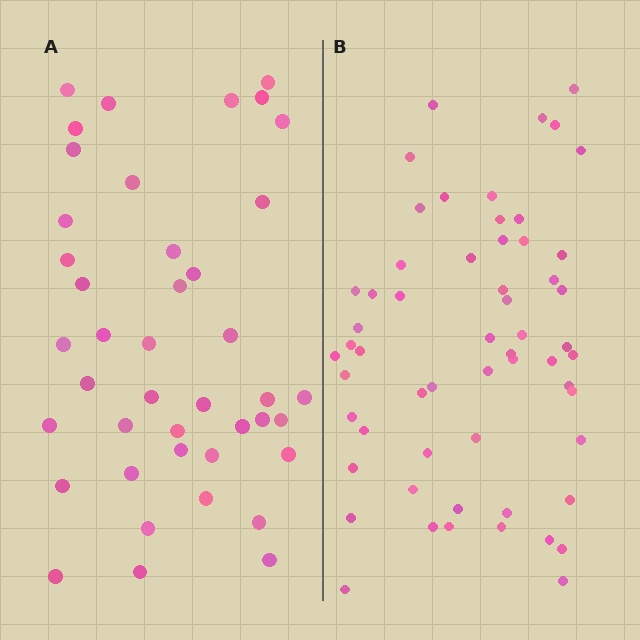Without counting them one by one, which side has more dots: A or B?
Region B (the right region) has more dots.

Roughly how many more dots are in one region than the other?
Region B has approximately 15 more dots than region A.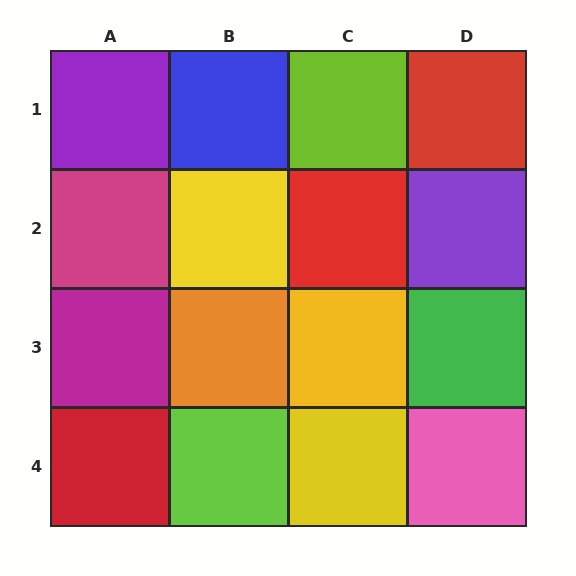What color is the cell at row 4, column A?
Red.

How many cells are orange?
1 cell is orange.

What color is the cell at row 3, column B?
Orange.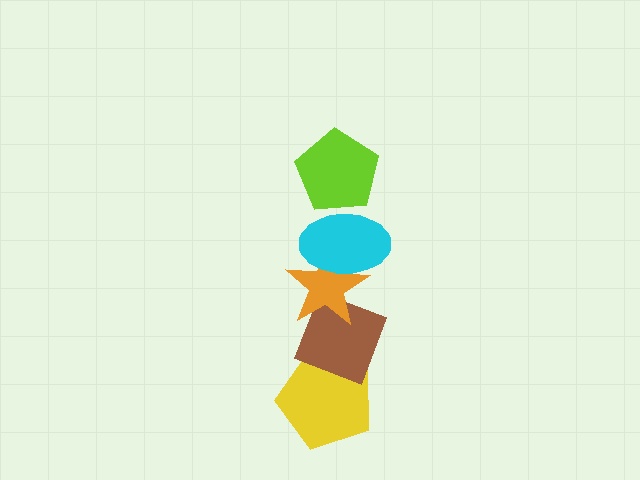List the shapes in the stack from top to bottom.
From top to bottom: the lime pentagon, the cyan ellipse, the orange star, the brown diamond, the yellow pentagon.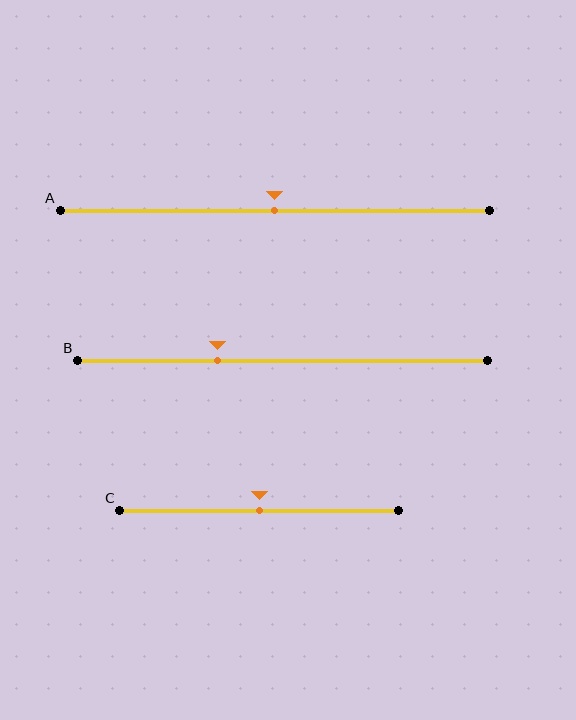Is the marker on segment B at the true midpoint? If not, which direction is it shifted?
No, the marker on segment B is shifted to the left by about 16% of the segment length.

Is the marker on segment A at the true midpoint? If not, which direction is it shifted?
Yes, the marker on segment A is at the true midpoint.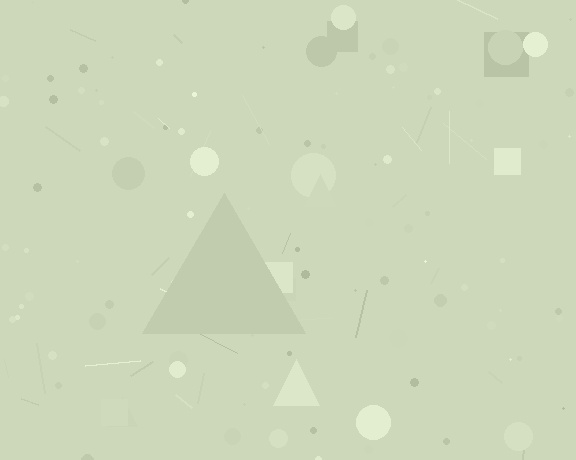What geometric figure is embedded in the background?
A triangle is embedded in the background.